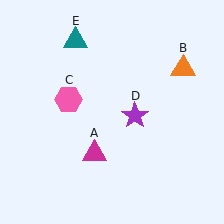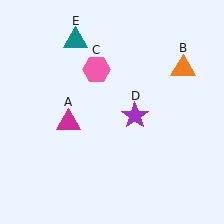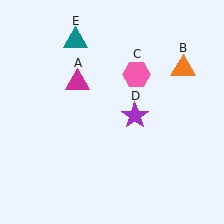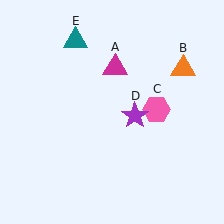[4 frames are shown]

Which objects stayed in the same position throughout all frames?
Orange triangle (object B) and purple star (object D) and teal triangle (object E) remained stationary.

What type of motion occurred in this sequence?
The magenta triangle (object A), pink hexagon (object C) rotated clockwise around the center of the scene.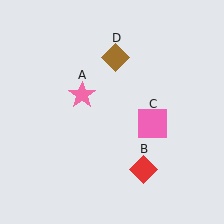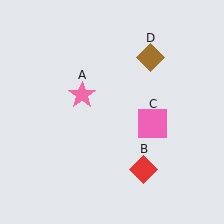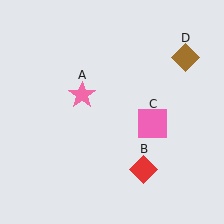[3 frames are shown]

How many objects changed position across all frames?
1 object changed position: brown diamond (object D).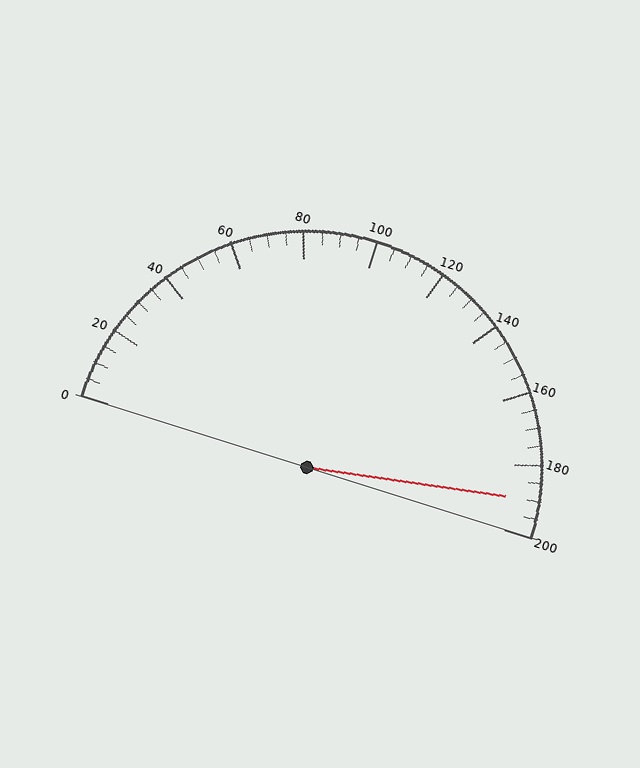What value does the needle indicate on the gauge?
The needle indicates approximately 190.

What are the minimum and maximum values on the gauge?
The gauge ranges from 0 to 200.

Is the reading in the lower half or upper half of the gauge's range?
The reading is in the upper half of the range (0 to 200).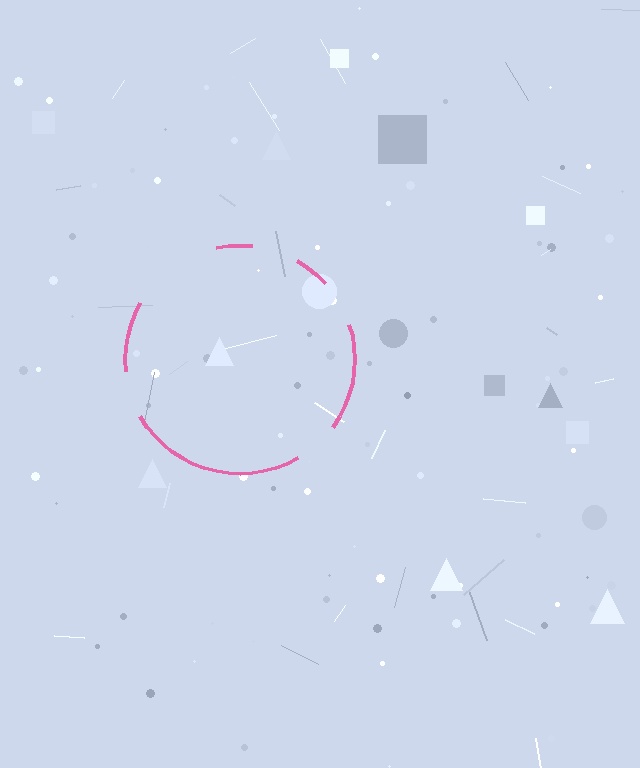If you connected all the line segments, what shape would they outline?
They would outline a circle.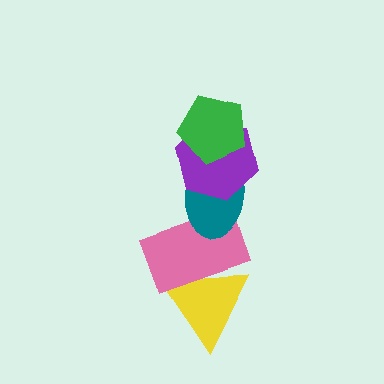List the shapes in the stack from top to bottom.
From top to bottom: the green pentagon, the purple hexagon, the teal ellipse, the pink rectangle, the yellow triangle.